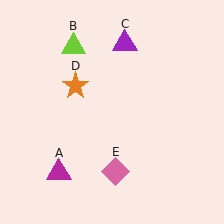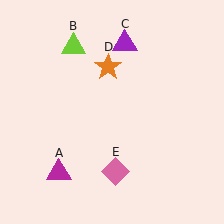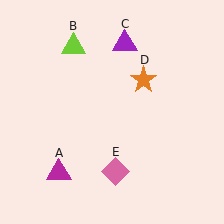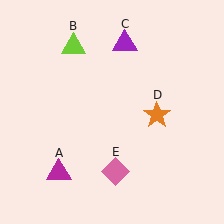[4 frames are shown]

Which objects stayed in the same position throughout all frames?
Magenta triangle (object A) and lime triangle (object B) and purple triangle (object C) and pink diamond (object E) remained stationary.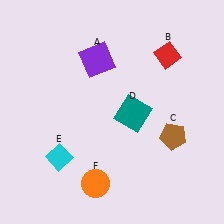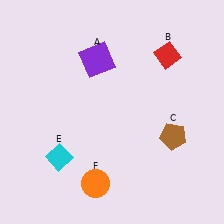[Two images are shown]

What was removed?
The teal square (D) was removed in Image 2.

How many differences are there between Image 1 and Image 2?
There is 1 difference between the two images.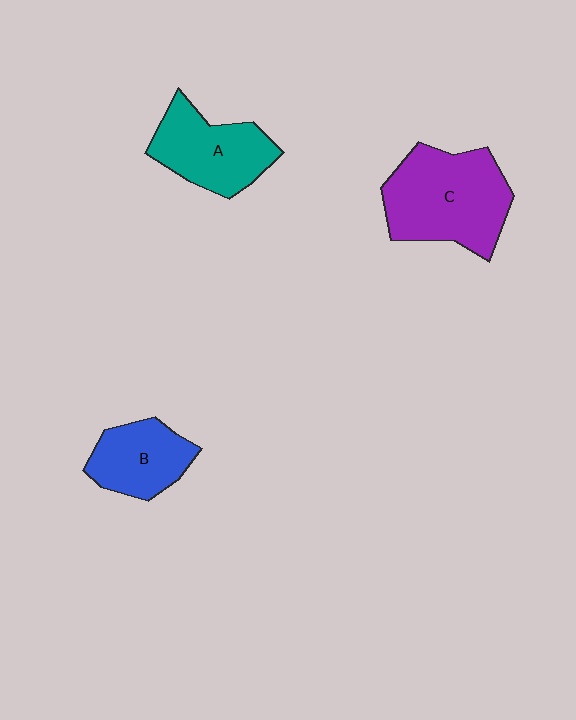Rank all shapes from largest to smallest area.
From largest to smallest: C (purple), A (teal), B (blue).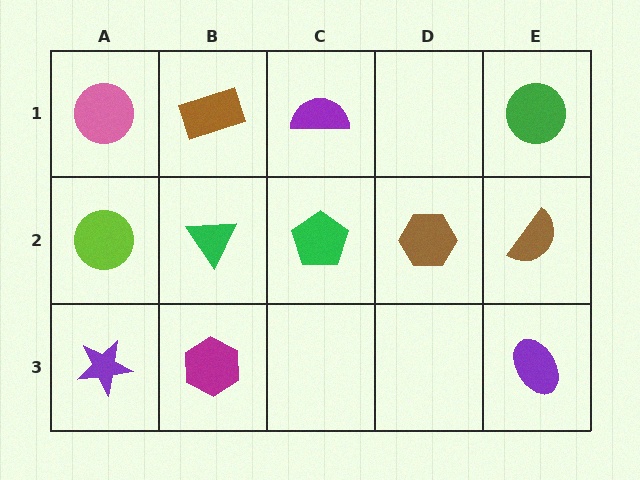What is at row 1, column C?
A purple semicircle.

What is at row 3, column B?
A magenta hexagon.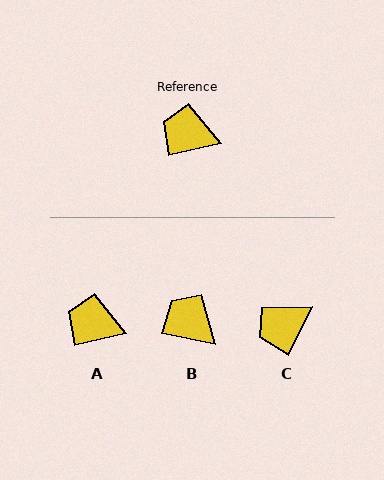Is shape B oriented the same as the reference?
No, it is off by about 24 degrees.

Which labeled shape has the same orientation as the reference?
A.